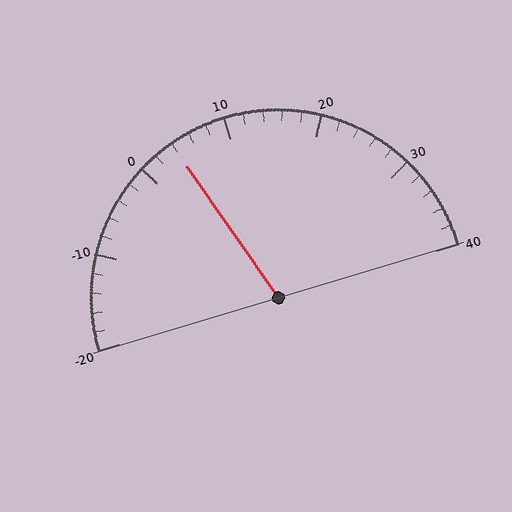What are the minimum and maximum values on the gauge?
The gauge ranges from -20 to 40.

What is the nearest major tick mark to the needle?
The nearest major tick mark is 0.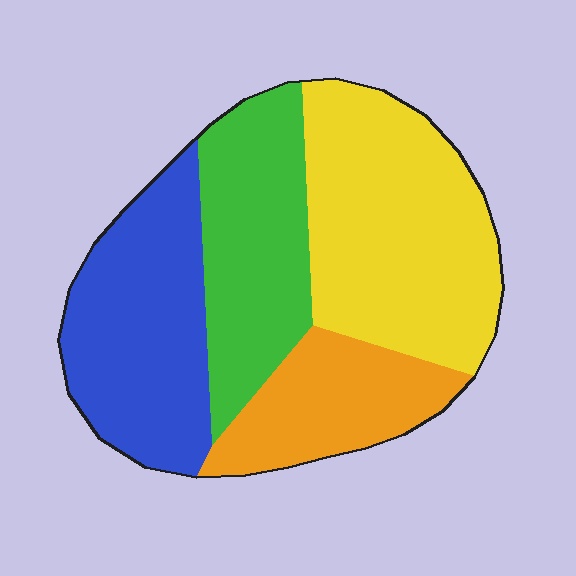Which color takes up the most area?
Yellow, at roughly 35%.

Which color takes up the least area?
Orange, at roughly 15%.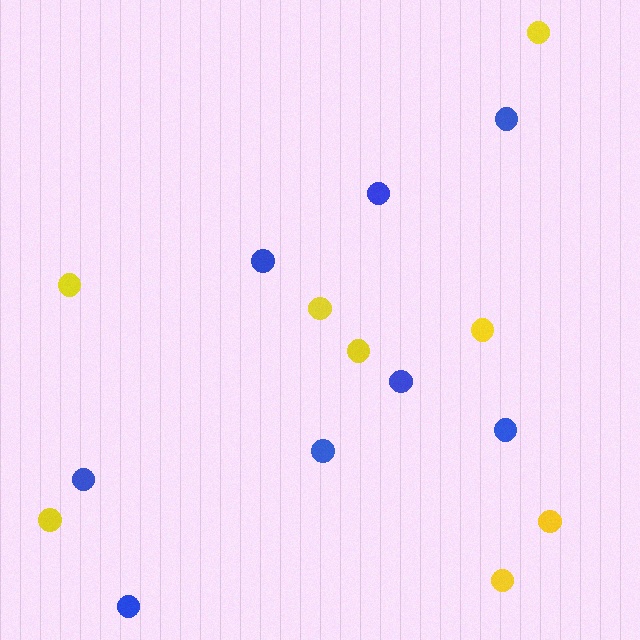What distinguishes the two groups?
There are 2 groups: one group of yellow circles (8) and one group of blue circles (8).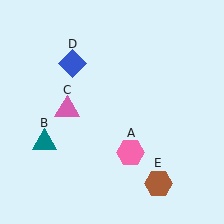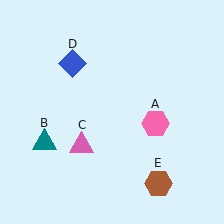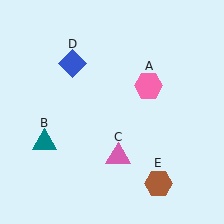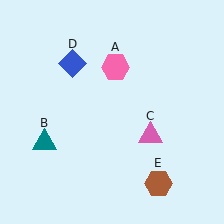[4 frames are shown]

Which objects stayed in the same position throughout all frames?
Teal triangle (object B) and blue diamond (object D) and brown hexagon (object E) remained stationary.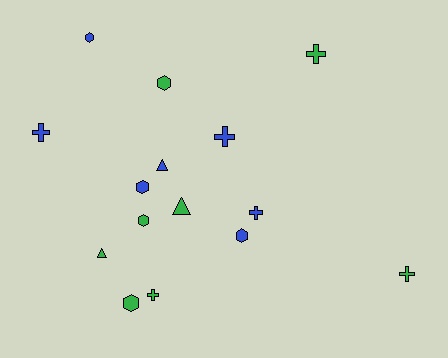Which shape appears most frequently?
Cross, with 6 objects.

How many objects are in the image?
There are 15 objects.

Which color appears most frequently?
Green, with 8 objects.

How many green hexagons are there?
There are 3 green hexagons.